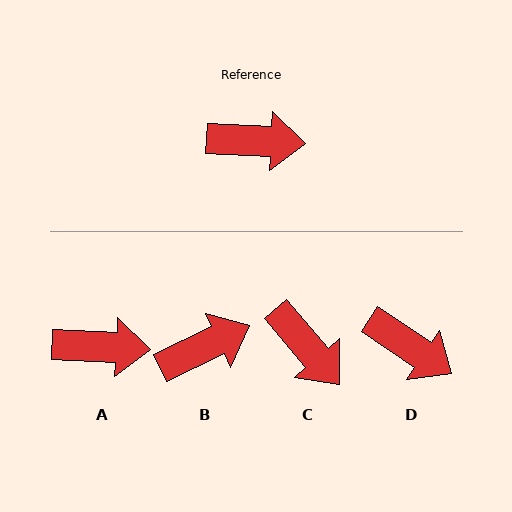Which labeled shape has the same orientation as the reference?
A.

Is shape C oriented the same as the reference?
No, it is off by about 47 degrees.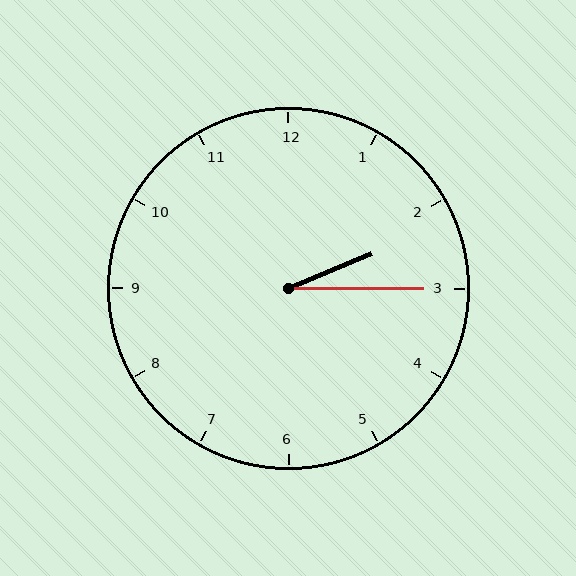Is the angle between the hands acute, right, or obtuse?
It is acute.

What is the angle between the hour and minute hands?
Approximately 22 degrees.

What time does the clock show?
2:15.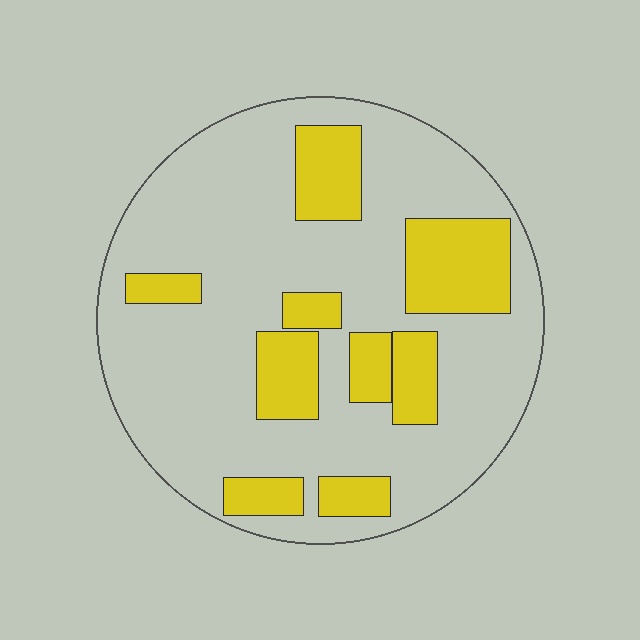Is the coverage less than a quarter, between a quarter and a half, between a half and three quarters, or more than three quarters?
Between a quarter and a half.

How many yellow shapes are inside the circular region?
9.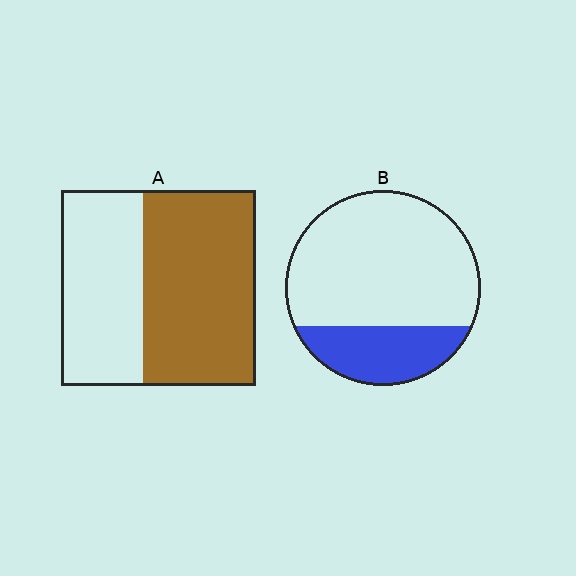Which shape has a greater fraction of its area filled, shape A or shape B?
Shape A.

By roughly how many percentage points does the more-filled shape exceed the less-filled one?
By roughly 30 percentage points (A over B).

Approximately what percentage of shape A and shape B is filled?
A is approximately 60% and B is approximately 25%.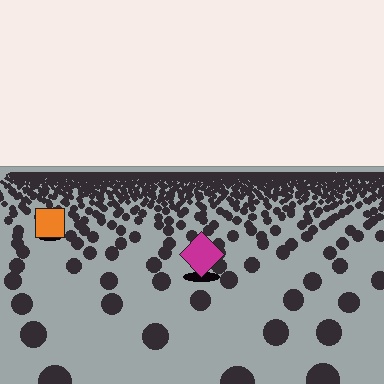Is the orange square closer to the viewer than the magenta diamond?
No. The magenta diamond is closer — you can tell from the texture gradient: the ground texture is coarser near it.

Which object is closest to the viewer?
The magenta diamond is closest. The texture marks near it are larger and more spread out.